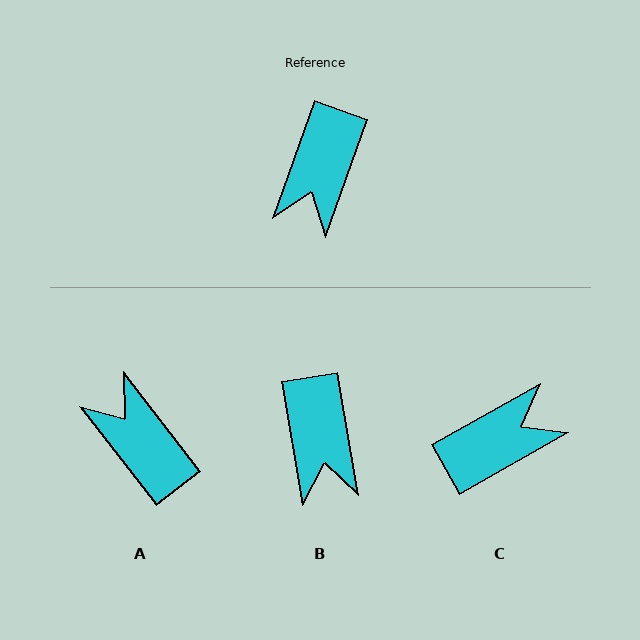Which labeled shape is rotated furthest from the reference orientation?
C, about 139 degrees away.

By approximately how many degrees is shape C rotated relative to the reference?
Approximately 139 degrees counter-clockwise.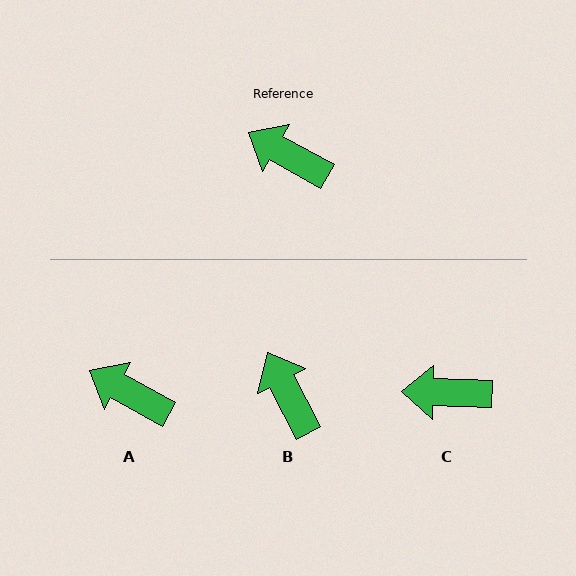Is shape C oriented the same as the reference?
No, it is off by about 28 degrees.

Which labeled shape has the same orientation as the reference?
A.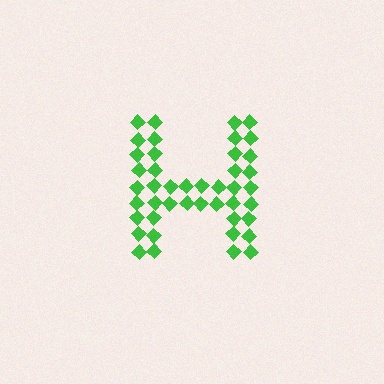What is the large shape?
The large shape is the letter H.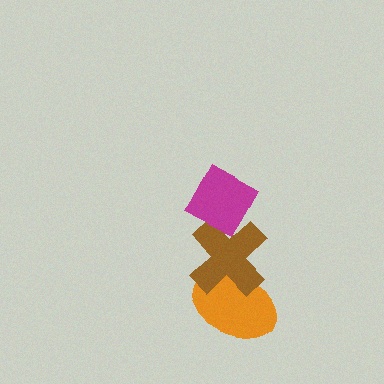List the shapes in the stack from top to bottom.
From top to bottom: the magenta diamond, the brown cross, the orange ellipse.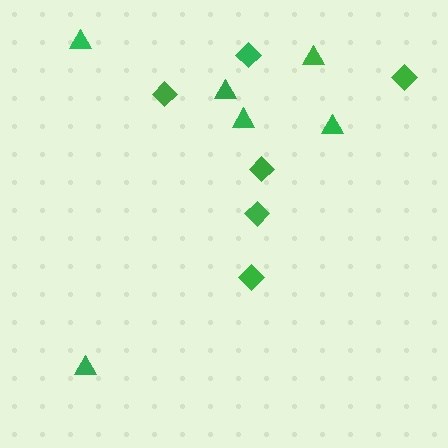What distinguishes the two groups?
There are 2 groups: one group of triangles (6) and one group of diamonds (6).